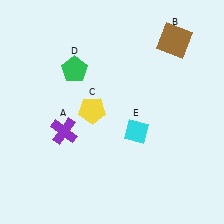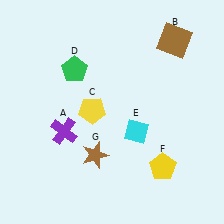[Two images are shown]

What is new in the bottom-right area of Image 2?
A yellow pentagon (F) was added in the bottom-right area of Image 2.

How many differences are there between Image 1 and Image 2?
There are 2 differences between the two images.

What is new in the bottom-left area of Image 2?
A brown star (G) was added in the bottom-left area of Image 2.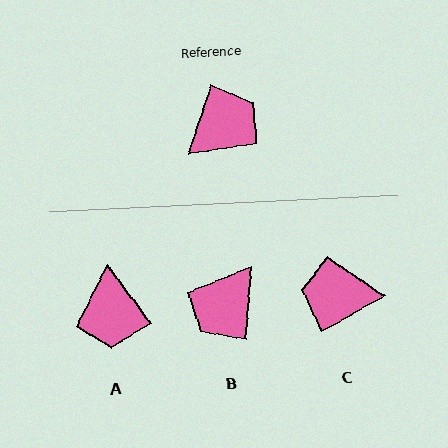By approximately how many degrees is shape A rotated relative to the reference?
Approximately 125 degrees clockwise.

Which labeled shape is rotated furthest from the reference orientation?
B, about 166 degrees away.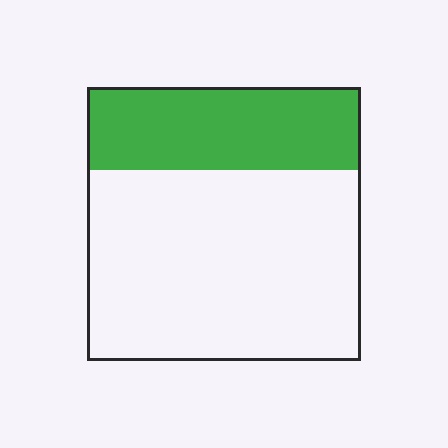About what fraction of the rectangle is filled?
About one third (1/3).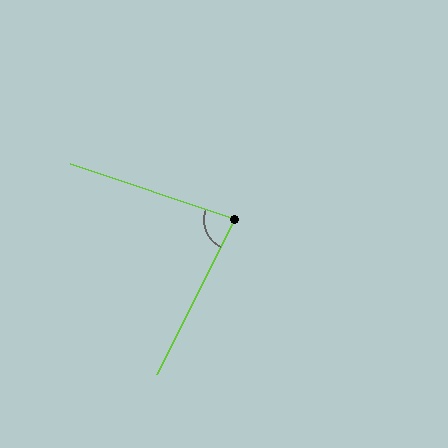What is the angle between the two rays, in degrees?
Approximately 82 degrees.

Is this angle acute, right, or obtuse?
It is acute.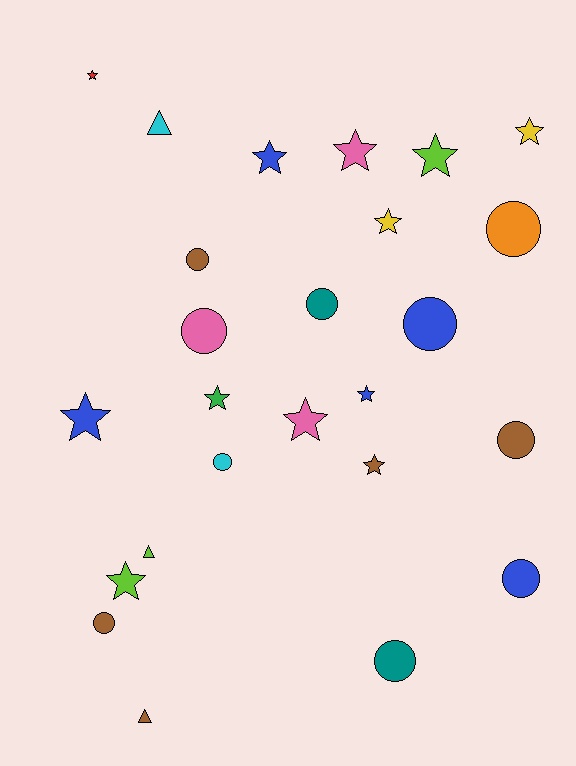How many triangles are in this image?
There are 3 triangles.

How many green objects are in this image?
There is 1 green object.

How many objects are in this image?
There are 25 objects.